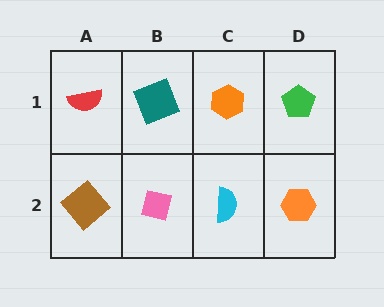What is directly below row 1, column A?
A brown diamond.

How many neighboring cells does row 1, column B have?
3.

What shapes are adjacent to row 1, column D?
An orange hexagon (row 2, column D), an orange hexagon (row 1, column C).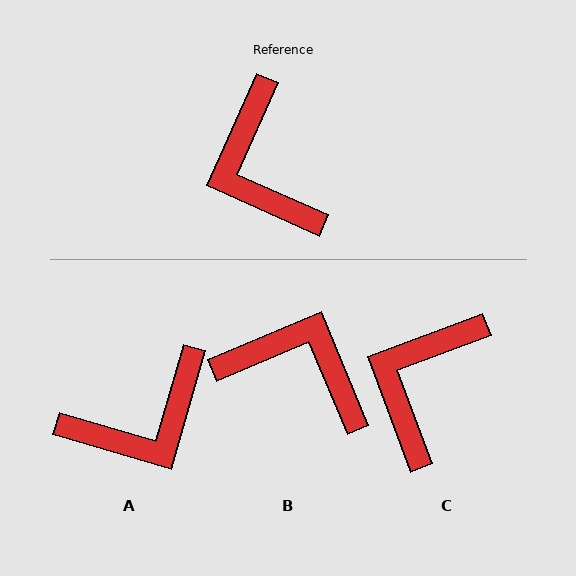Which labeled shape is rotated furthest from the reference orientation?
B, about 133 degrees away.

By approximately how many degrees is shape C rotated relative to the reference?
Approximately 46 degrees clockwise.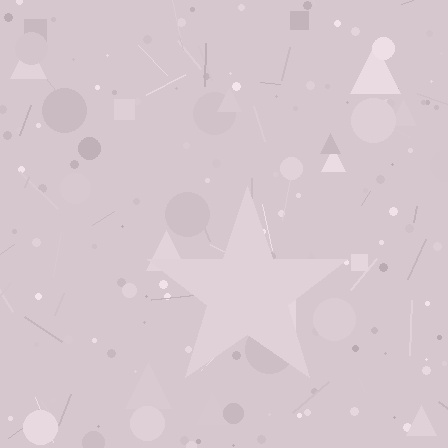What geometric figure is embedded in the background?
A star is embedded in the background.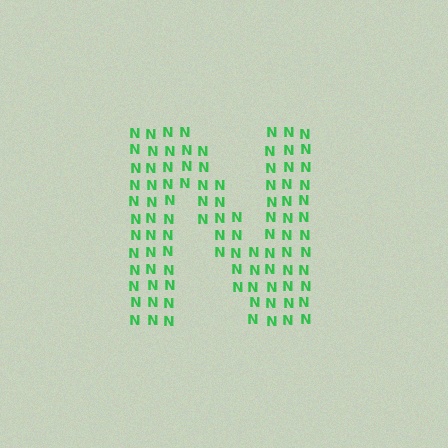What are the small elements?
The small elements are letter N's.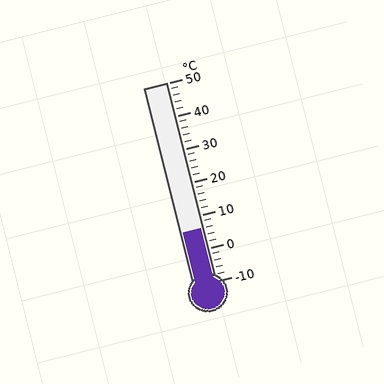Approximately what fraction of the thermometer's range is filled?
The thermometer is filled to approximately 25% of its range.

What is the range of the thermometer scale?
The thermometer scale ranges from -10°C to 50°C.